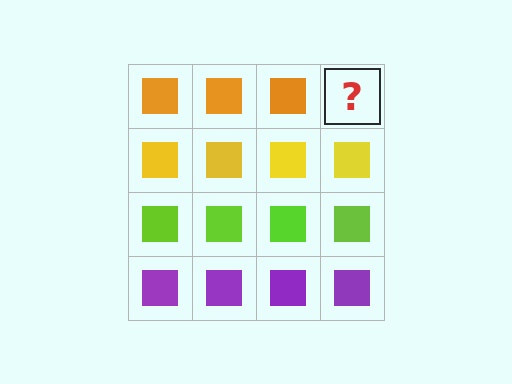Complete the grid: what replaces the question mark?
The question mark should be replaced with an orange square.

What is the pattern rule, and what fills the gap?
The rule is that each row has a consistent color. The gap should be filled with an orange square.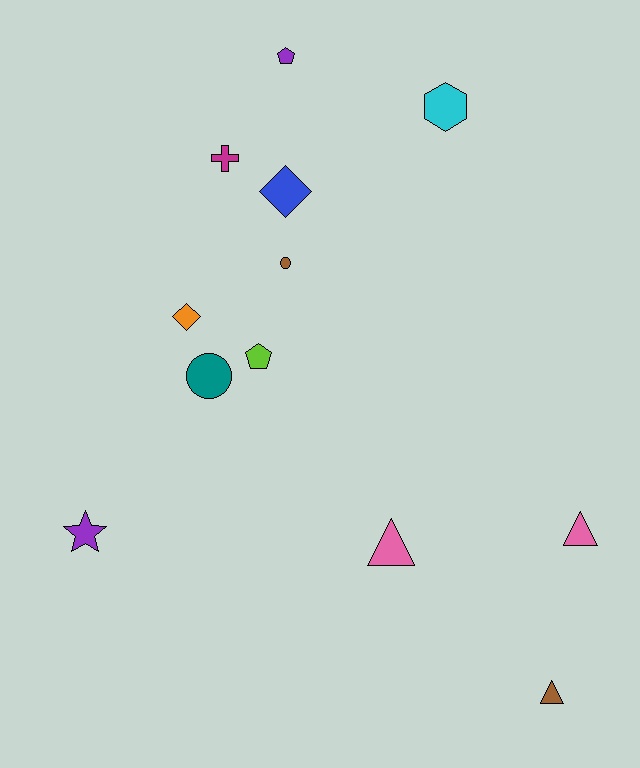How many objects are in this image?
There are 12 objects.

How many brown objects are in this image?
There are 2 brown objects.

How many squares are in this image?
There are no squares.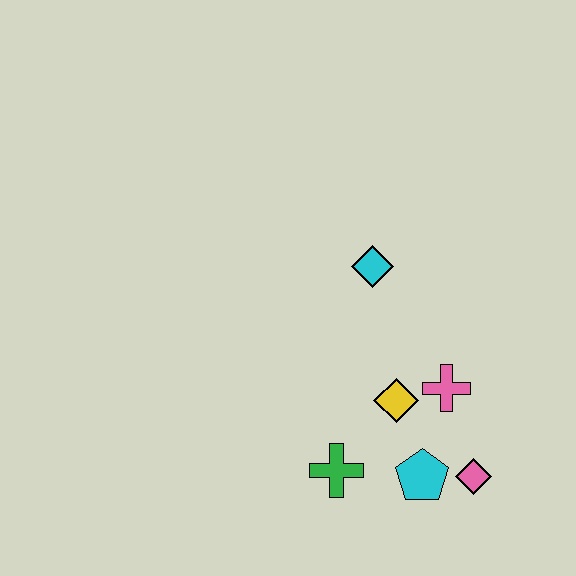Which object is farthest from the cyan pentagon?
The cyan diamond is farthest from the cyan pentagon.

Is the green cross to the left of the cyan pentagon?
Yes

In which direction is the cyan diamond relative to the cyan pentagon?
The cyan diamond is above the cyan pentagon.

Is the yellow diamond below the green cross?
No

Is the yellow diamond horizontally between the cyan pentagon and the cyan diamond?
Yes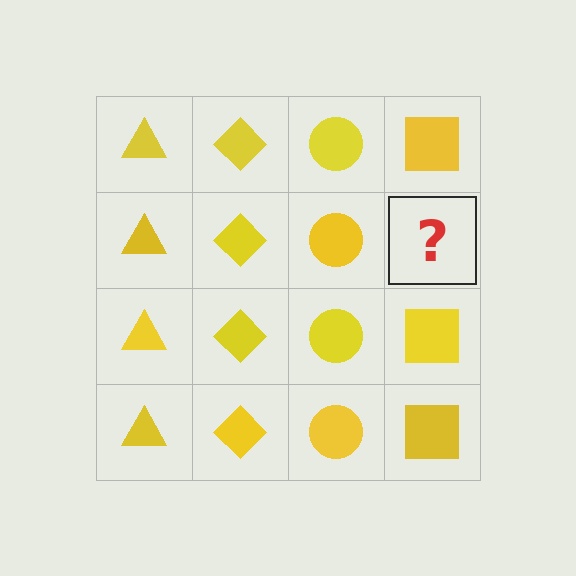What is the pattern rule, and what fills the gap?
The rule is that each column has a consistent shape. The gap should be filled with a yellow square.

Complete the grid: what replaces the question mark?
The question mark should be replaced with a yellow square.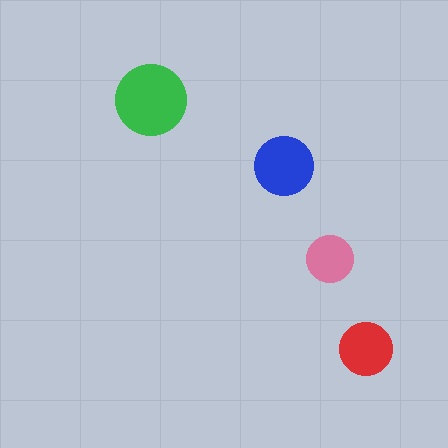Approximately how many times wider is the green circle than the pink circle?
About 1.5 times wider.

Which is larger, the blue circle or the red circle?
The blue one.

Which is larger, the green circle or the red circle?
The green one.